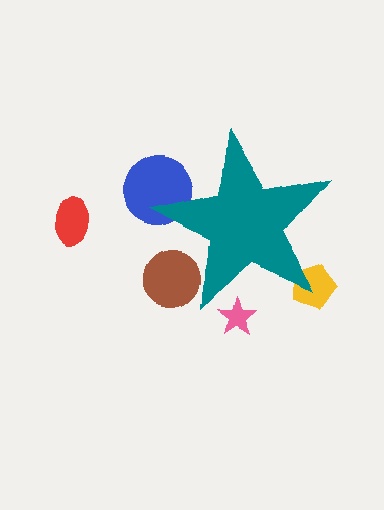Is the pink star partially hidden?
Yes, the pink star is partially hidden behind the teal star.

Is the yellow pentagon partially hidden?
Yes, the yellow pentagon is partially hidden behind the teal star.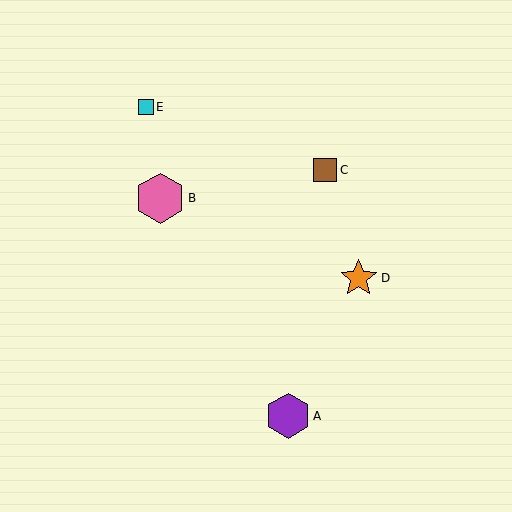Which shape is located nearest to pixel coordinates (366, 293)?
The orange star (labeled D) at (359, 278) is nearest to that location.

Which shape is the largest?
The pink hexagon (labeled B) is the largest.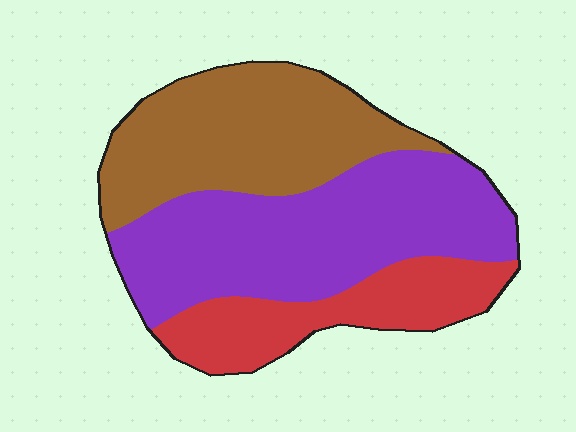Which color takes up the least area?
Red, at roughly 20%.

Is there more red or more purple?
Purple.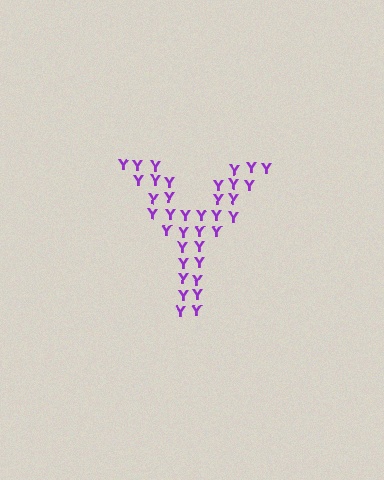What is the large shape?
The large shape is the letter Y.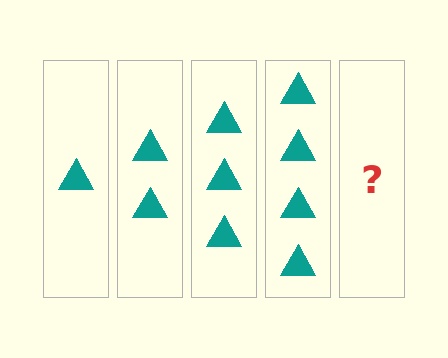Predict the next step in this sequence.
The next step is 5 triangles.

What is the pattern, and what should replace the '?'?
The pattern is that each step adds one more triangle. The '?' should be 5 triangles.